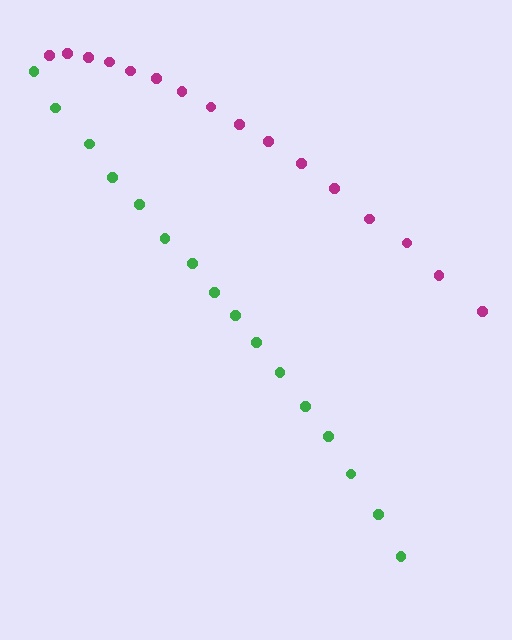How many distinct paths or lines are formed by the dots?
There are 2 distinct paths.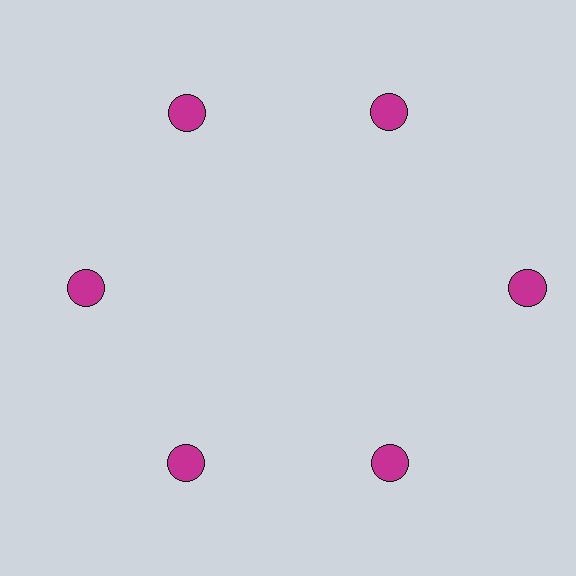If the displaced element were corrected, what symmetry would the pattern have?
It would have 6-fold rotational symmetry — the pattern would map onto itself every 60 degrees.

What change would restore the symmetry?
The symmetry would be restored by moving it inward, back onto the ring so that all 6 circles sit at equal angles and equal distance from the center.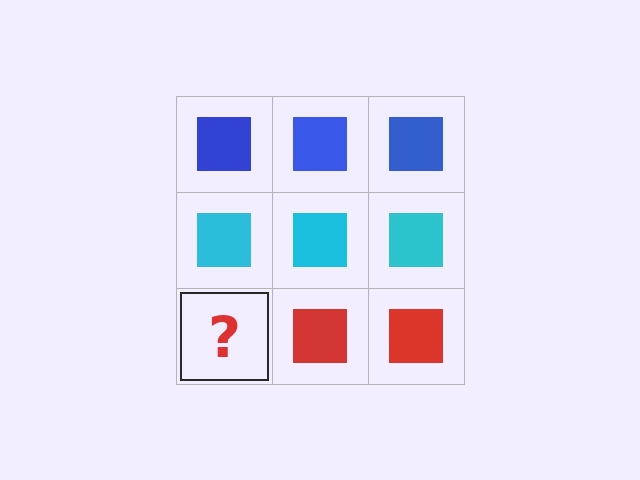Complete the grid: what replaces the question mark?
The question mark should be replaced with a red square.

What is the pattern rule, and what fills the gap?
The rule is that each row has a consistent color. The gap should be filled with a red square.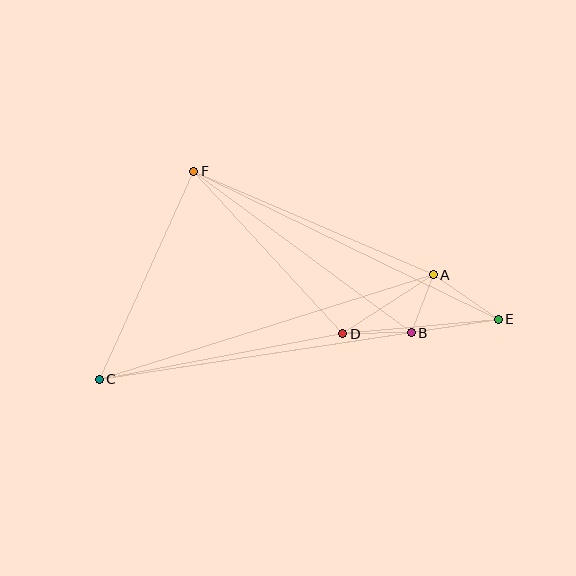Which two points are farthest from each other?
Points C and E are farthest from each other.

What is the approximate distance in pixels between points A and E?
The distance between A and E is approximately 79 pixels.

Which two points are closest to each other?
Points A and B are closest to each other.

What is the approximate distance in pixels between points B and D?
The distance between B and D is approximately 68 pixels.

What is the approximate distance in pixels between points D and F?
The distance between D and F is approximately 220 pixels.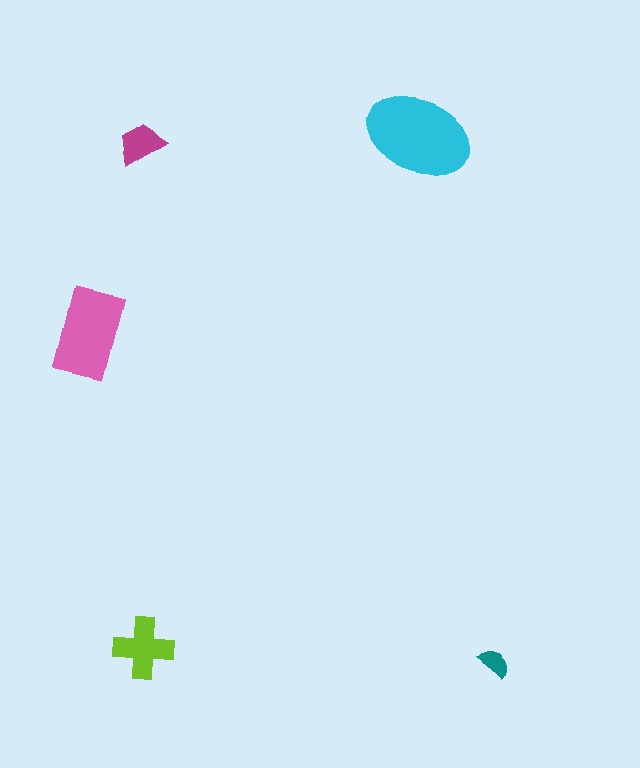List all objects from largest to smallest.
The cyan ellipse, the pink rectangle, the lime cross, the magenta trapezoid, the teal semicircle.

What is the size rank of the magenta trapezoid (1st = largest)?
4th.